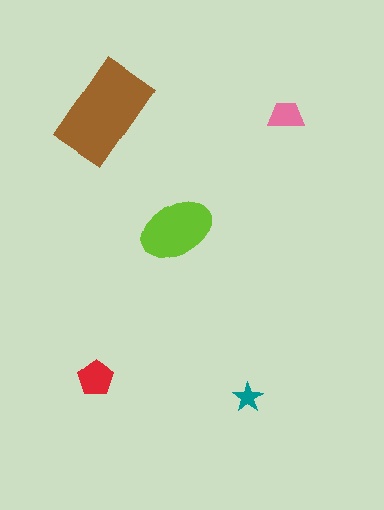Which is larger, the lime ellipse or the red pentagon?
The lime ellipse.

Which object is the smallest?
The teal star.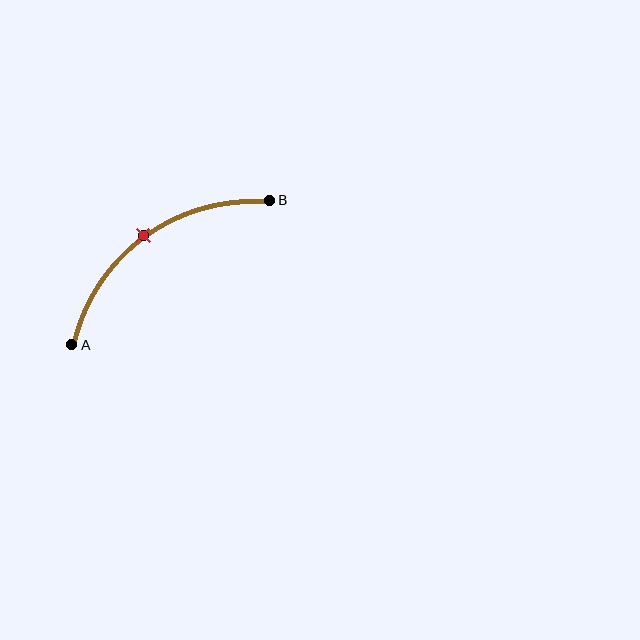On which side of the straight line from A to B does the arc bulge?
The arc bulges above and to the left of the straight line connecting A and B.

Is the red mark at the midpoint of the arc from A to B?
Yes. The red mark lies on the arc at equal arc-length from both A and B — it is the arc midpoint.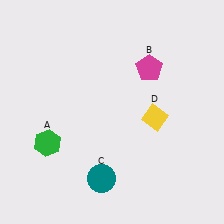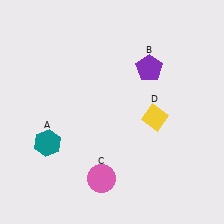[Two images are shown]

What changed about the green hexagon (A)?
In Image 1, A is green. In Image 2, it changed to teal.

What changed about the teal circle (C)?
In Image 1, C is teal. In Image 2, it changed to pink.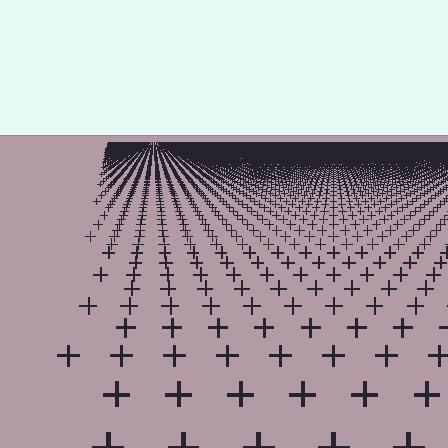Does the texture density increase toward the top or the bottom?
Density increases toward the top.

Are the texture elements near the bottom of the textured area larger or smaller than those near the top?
Larger. Near the bottom, elements are closer to the viewer and appear at a bigger on-screen size.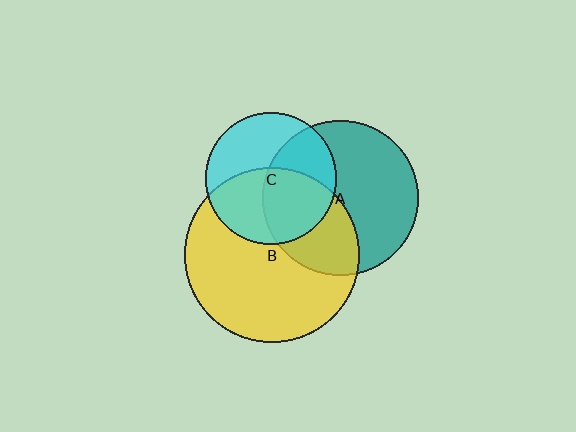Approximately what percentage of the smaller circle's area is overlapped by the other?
Approximately 40%.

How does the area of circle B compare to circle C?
Approximately 1.8 times.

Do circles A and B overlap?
Yes.